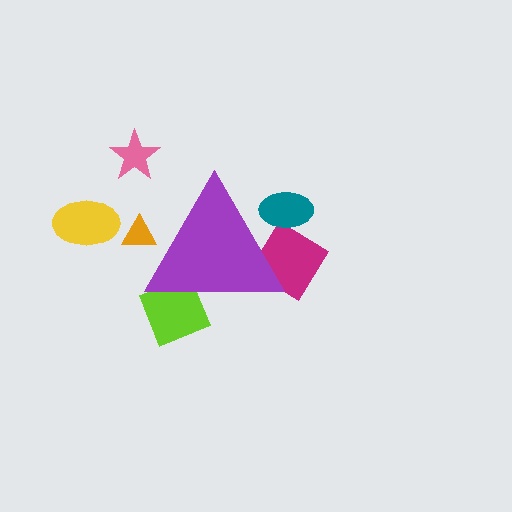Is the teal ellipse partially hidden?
Yes, the teal ellipse is partially hidden behind the purple triangle.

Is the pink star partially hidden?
No, the pink star is fully visible.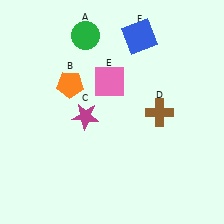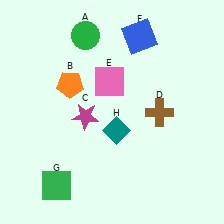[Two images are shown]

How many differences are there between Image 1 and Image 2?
There are 2 differences between the two images.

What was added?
A green square (G), a teal diamond (H) were added in Image 2.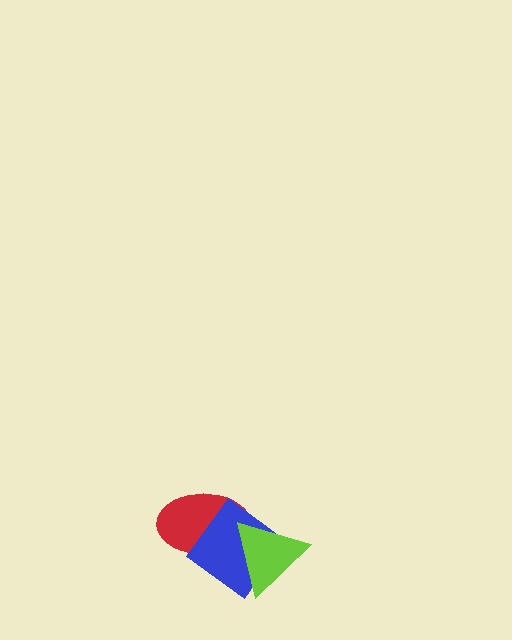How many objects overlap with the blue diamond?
2 objects overlap with the blue diamond.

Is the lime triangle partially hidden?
No, no other shape covers it.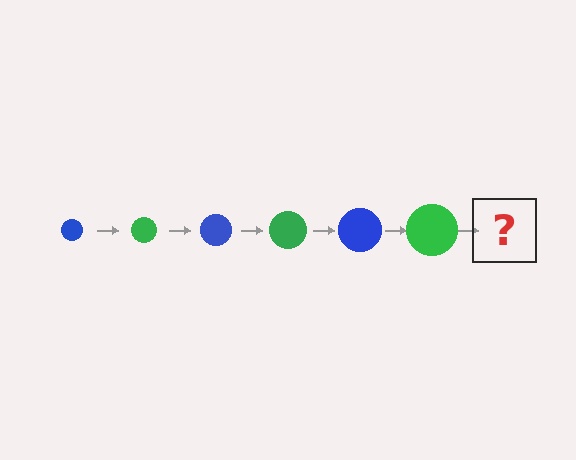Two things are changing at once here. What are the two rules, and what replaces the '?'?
The two rules are that the circle grows larger each step and the color cycles through blue and green. The '?' should be a blue circle, larger than the previous one.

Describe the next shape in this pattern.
It should be a blue circle, larger than the previous one.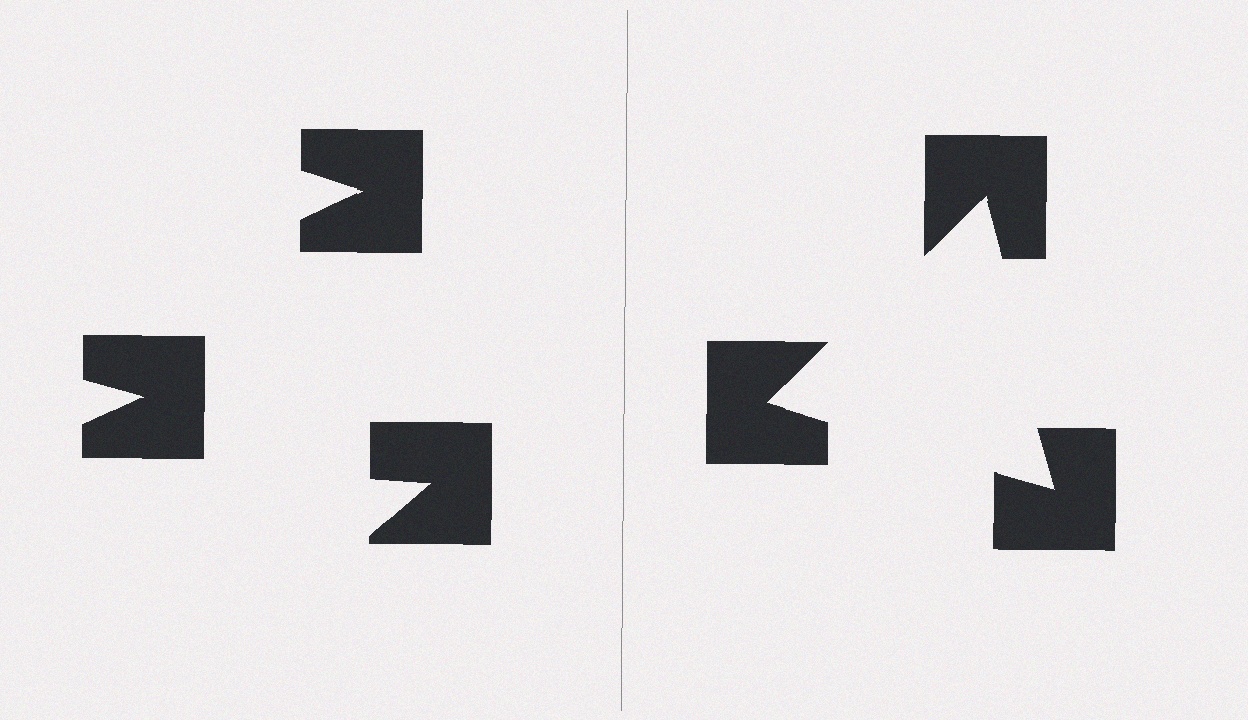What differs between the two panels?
The notched squares are positioned identically on both sides; only the wedge orientations differ. On the right they align to a triangle; on the left they are misaligned.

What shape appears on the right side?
An illusory triangle.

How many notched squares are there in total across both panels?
6 — 3 on each side.